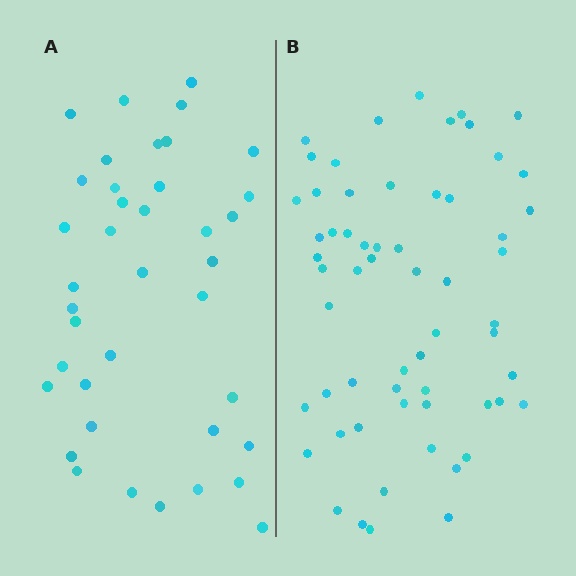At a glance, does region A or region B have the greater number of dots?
Region B (the right region) has more dots.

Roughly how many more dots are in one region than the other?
Region B has approximately 20 more dots than region A.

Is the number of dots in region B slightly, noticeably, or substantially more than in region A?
Region B has substantially more. The ratio is roughly 1.5 to 1.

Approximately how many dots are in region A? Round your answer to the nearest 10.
About 40 dots. (The exact count is 39, which rounds to 40.)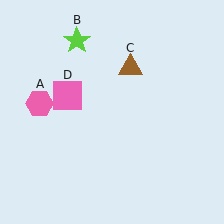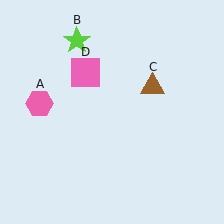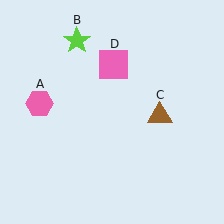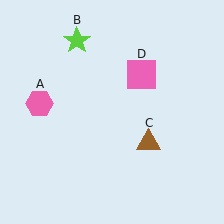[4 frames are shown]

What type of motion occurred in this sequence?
The brown triangle (object C), pink square (object D) rotated clockwise around the center of the scene.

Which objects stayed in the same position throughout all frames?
Pink hexagon (object A) and lime star (object B) remained stationary.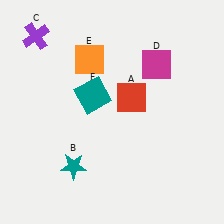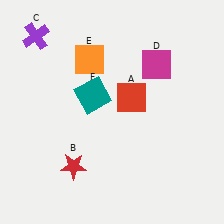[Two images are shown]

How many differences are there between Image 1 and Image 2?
There is 1 difference between the two images.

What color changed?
The star (B) changed from teal in Image 1 to red in Image 2.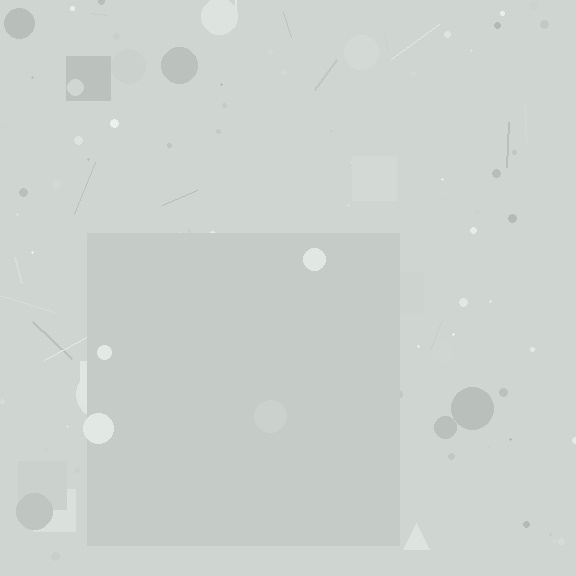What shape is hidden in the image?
A square is hidden in the image.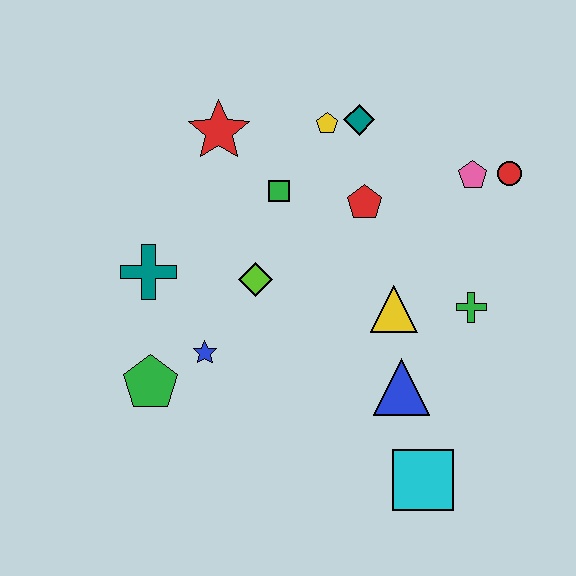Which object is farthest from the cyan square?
The red star is farthest from the cyan square.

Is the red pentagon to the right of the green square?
Yes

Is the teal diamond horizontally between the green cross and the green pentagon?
Yes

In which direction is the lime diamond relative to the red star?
The lime diamond is below the red star.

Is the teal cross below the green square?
Yes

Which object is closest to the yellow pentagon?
The teal diamond is closest to the yellow pentagon.